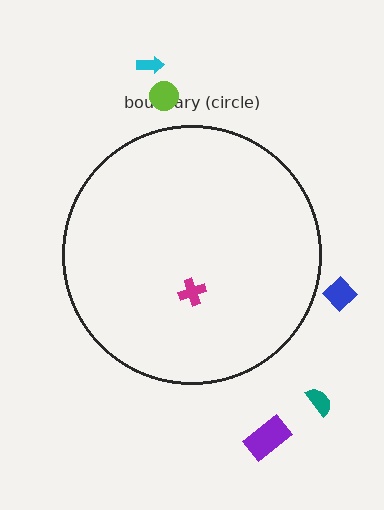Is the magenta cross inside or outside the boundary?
Inside.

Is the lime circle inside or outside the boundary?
Outside.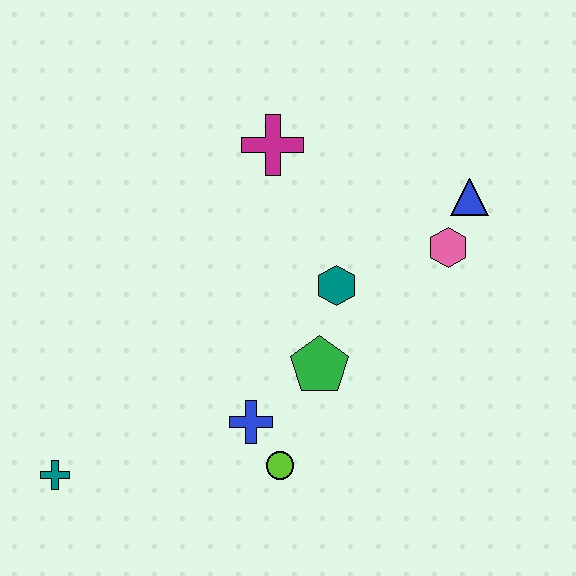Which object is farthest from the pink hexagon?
The teal cross is farthest from the pink hexagon.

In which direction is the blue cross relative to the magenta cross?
The blue cross is below the magenta cross.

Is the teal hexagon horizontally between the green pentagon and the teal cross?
No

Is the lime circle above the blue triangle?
No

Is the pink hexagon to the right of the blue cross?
Yes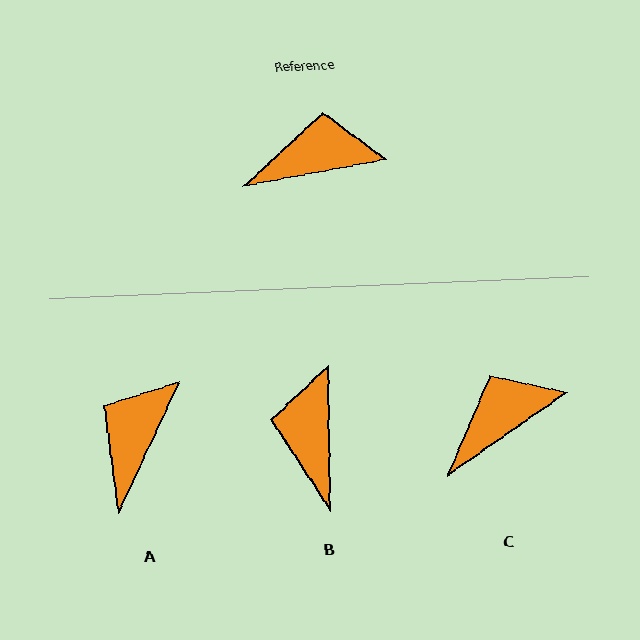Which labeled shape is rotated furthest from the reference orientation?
B, about 80 degrees away.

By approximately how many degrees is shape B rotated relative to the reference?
Approximately 80 degrees counter-clockwise.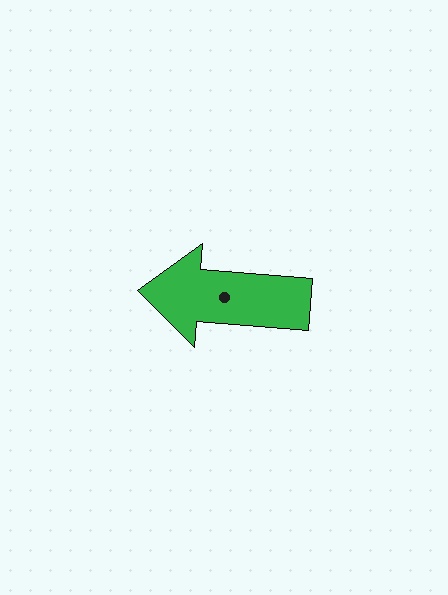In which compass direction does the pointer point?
West.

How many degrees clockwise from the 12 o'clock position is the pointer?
Approximately 275 degrees.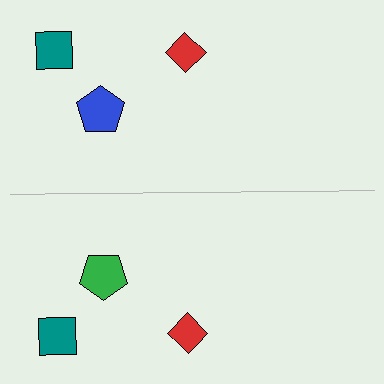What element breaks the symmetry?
The green pentagon on the bottom side breaks the symmetry — its mirror counterpart is blue.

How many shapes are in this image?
There are 6 shapes in this image.